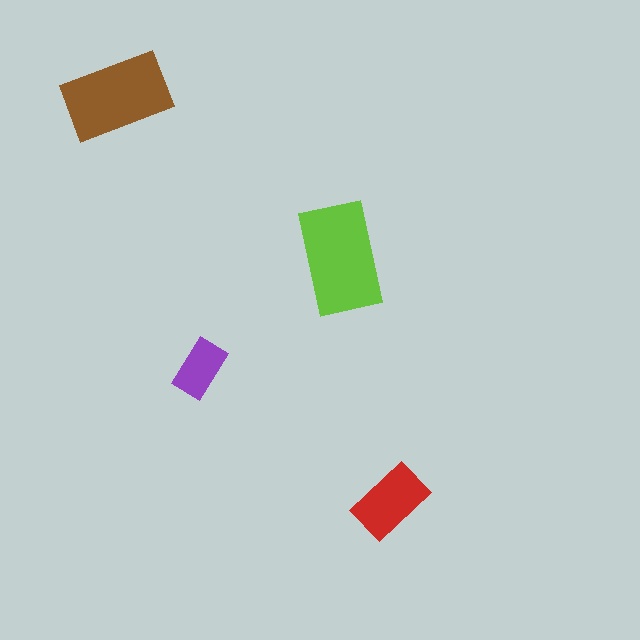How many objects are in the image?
There are 4 objects in the image.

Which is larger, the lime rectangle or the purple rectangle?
The lime one.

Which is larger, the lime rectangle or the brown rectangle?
The lime one.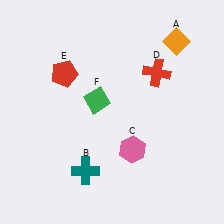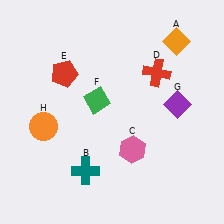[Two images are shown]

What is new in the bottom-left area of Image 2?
An orange circle (H) was added in the bottom-left area of Image 2.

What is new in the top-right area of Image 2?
A purple diamond (G) was added in the top-right area of Image 2.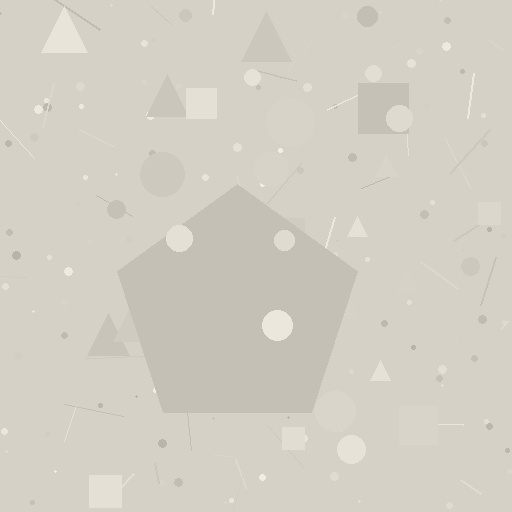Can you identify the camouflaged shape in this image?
The camouflaged shape is a pentagon.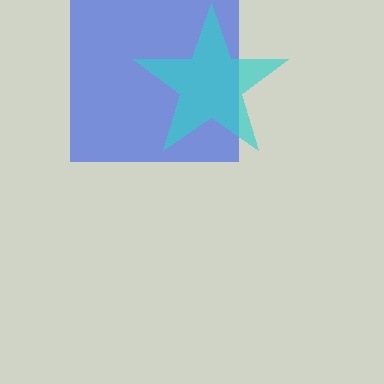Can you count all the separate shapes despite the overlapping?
Yes, there are 2 separate shapes.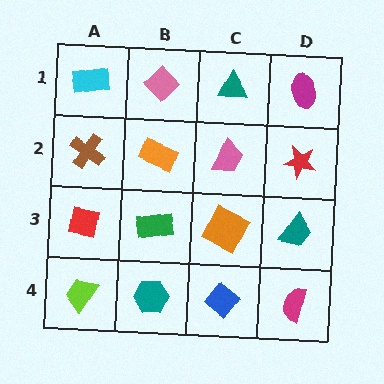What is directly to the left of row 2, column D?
A pink trapezoid.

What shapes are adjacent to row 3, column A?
A brown cross (row 2, column A), a lime trapezoid (row 4, column A), a green rectangle (row 3, column B).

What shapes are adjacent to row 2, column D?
A magenta ellipse (row 1, column D), a teal trapezoid (row 3, column D), a pink trapezoid (row 2, column C).